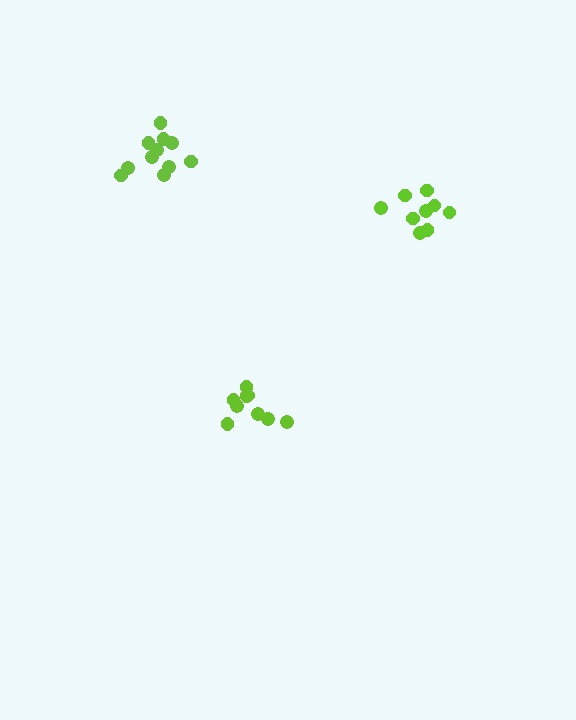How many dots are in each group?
Group 1: 9 dots, Group 2: 9 dots, Group 3: 11 dots (29 total).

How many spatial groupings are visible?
There are 3 spatial groupings.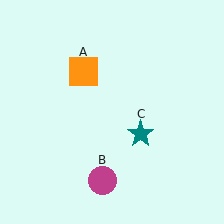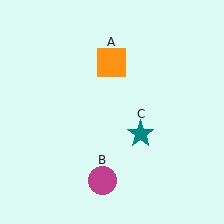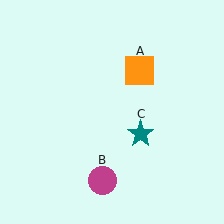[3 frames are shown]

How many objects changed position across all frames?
1 object changed position: orange square (object A).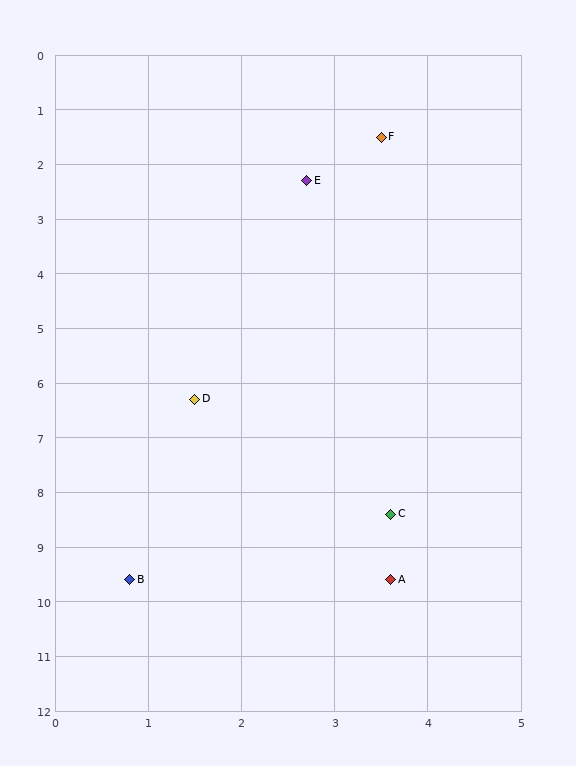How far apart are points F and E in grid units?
Points F and E are about 1.1 grid units apart.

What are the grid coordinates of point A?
Point A is at approximately (3.6, 9.6).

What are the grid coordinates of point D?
Point D is at approximately (1.5, 6.3).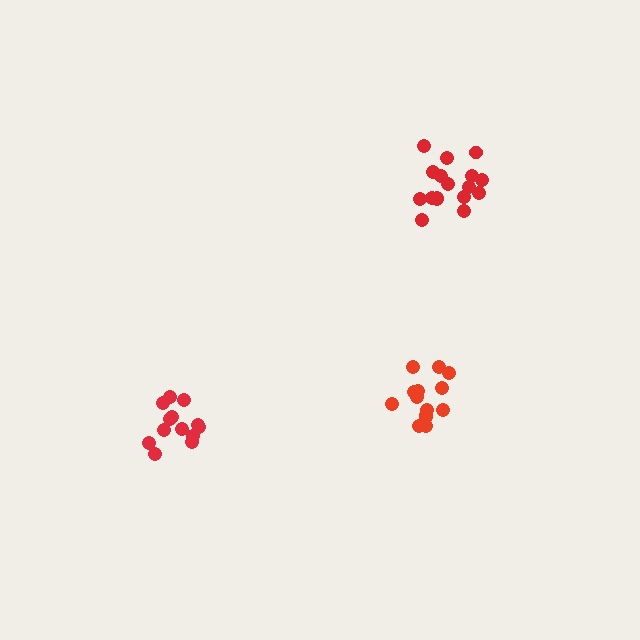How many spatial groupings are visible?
There are 3 spatial groupings.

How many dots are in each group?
Group 1: 17 dots, Group 2: 14 dots, Group 3: 14 dots (45 total).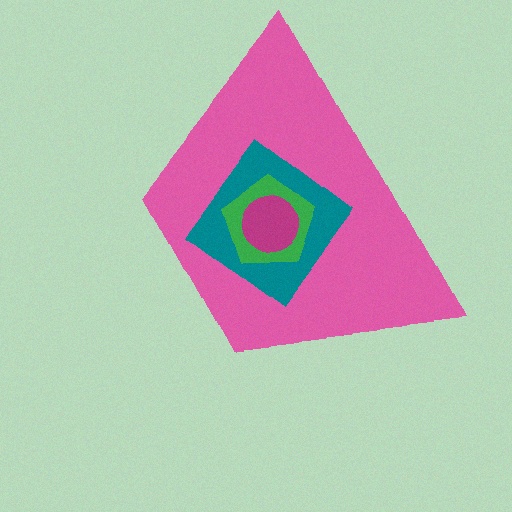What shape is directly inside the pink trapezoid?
The teal diamond.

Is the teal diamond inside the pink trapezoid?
Yes.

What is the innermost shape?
The magenta circle.